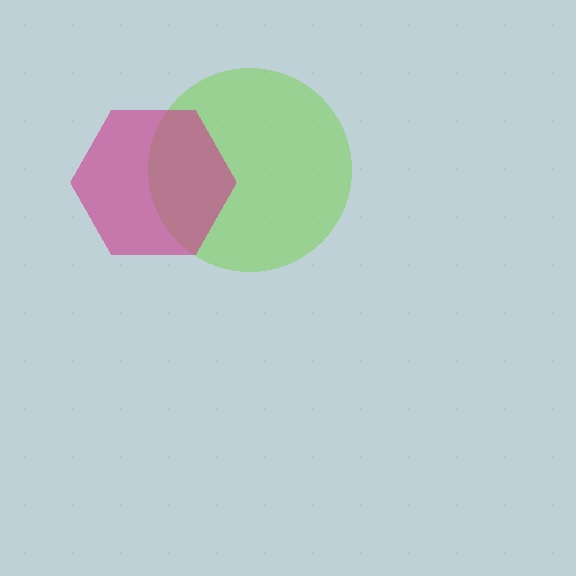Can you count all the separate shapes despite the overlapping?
Yes, there are 2 separate shapes.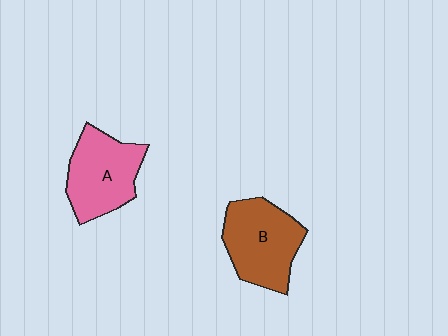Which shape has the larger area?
Shape B (brown).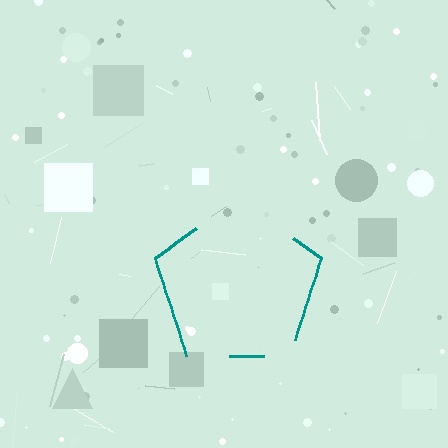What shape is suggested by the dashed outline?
The dashed outline suggests a pentagon.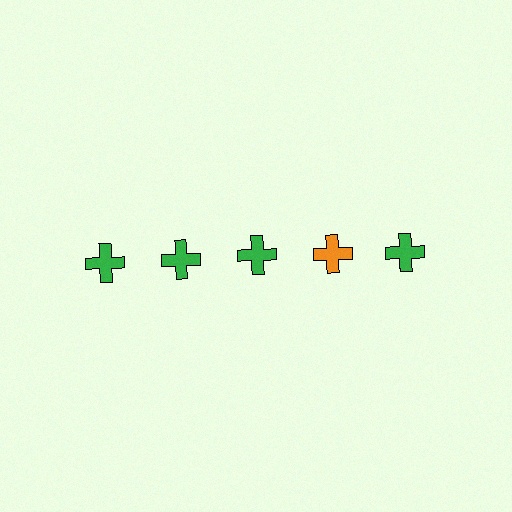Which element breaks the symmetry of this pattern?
The orange cross in the top row, second from right column breaks the symmetry. All other shapes are green crosses.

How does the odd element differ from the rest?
It has a different color: orange instead of green.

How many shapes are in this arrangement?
There are 5 shapes arranged in a grid pattern.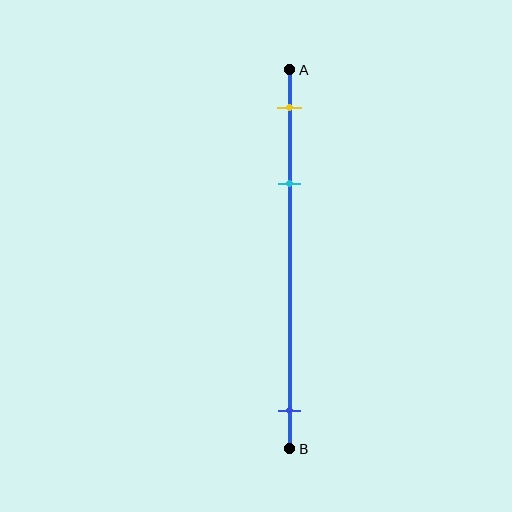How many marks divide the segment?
There are 3 marks dividing the segment.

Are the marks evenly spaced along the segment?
No, the marks are not evenly spaced.